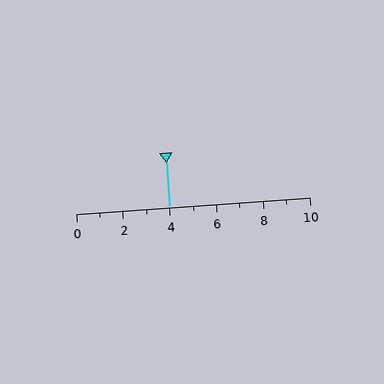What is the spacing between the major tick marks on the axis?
The major ticks are spaced 2 apart.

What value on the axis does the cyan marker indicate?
The marker indicates approximately 4.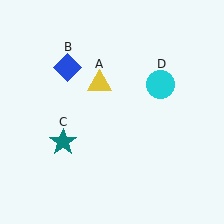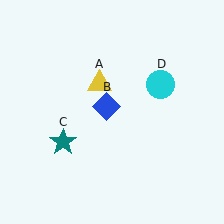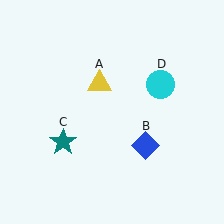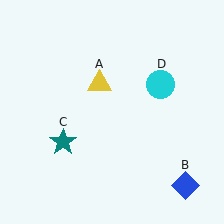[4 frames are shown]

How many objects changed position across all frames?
1 object changed position: blue diamond (object B).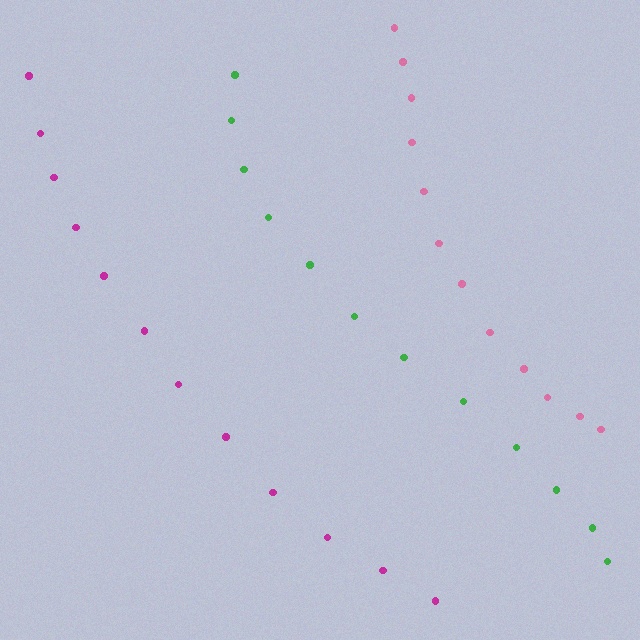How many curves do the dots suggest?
There are 3 distinct paths.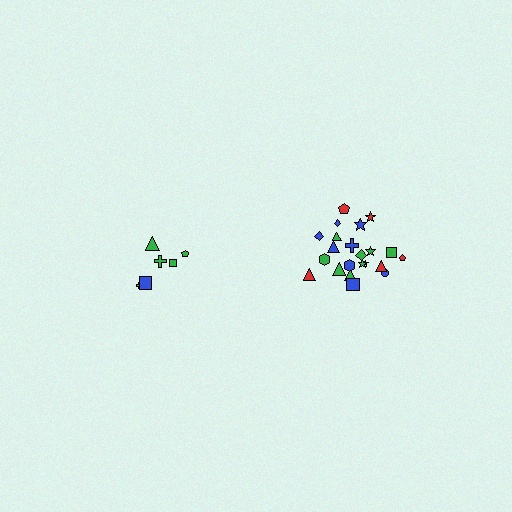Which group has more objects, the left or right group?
The right group.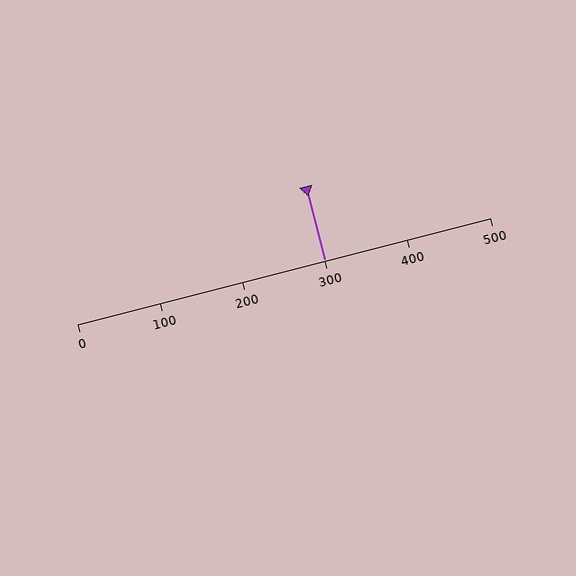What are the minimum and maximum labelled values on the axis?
The axis runs from 0 to 500.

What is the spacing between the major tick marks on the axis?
The major ticks are spaced 100 apart.